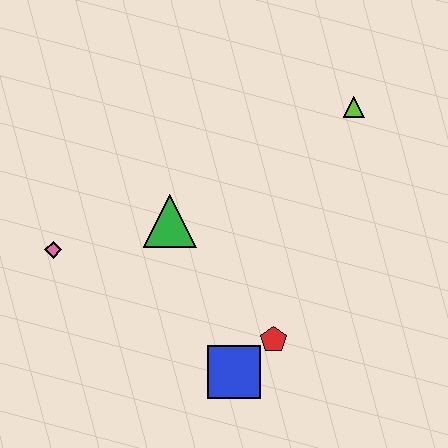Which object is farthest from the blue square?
The lime triangle is farthest from the blue square.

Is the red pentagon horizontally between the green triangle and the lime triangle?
Yes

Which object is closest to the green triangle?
The pink diamond is closest to the green triangle.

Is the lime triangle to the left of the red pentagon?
No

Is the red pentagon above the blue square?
Yes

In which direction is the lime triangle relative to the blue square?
The lime triangle is above the blue square.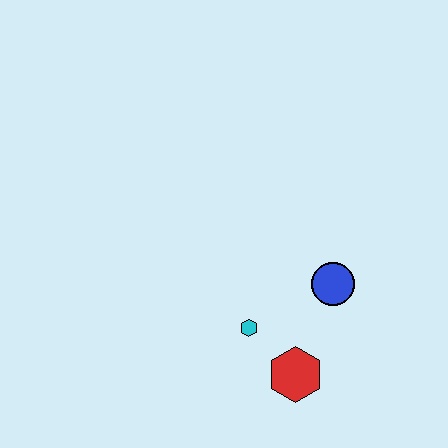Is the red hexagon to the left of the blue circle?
Yes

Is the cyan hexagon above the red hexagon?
Yes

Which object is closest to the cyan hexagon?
The red hexagon is closest to the cyan hexagon.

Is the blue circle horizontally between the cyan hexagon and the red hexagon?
No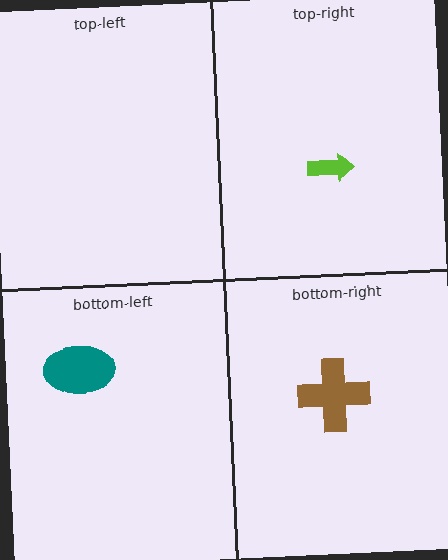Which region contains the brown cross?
The bottom-right region.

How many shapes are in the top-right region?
1.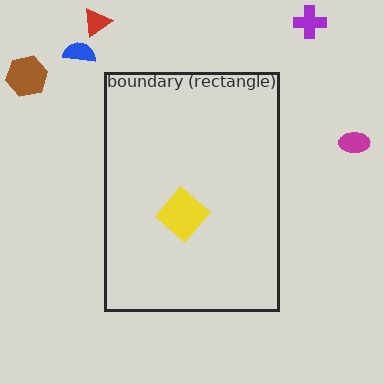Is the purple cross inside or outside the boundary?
Outside.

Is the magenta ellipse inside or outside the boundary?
Outside.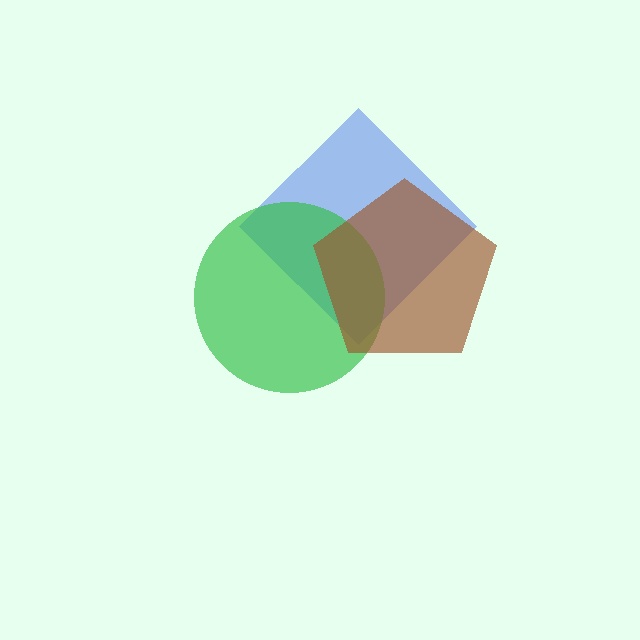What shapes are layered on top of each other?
The layered shapes are: a blue diamond, a green circle, a brown pentagon.